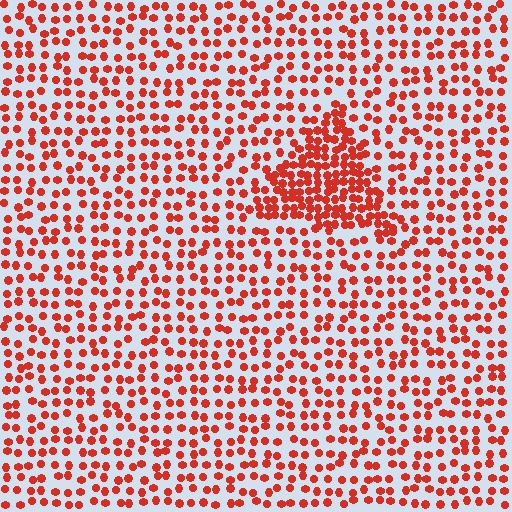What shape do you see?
I see a triangle.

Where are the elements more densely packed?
The elements are more densely packed inside the triangle boundary.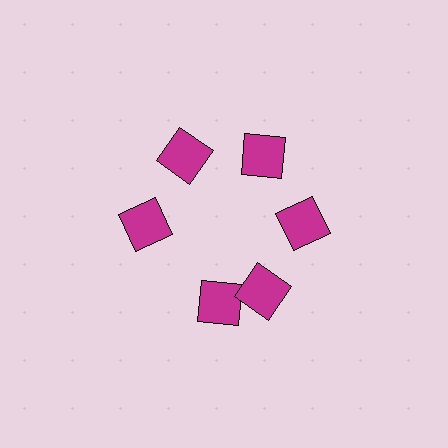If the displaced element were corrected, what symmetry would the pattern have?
It would have 6-fold rotational symmetry — the pattern would map onto itself every 60 degrees.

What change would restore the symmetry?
The symmetry would be restored by rotating it back into even spacing with its neighbors so that all 6 squares sit at equal angles and equal distance from the center.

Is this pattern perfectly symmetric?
No. The 6 magenta squares are arranged in a ring, but one element near the 7 o'clock position is rotated out of alignment along the ring, breaking the 6-fold rotational symmetry.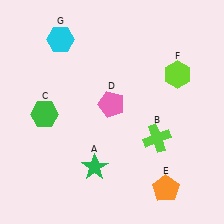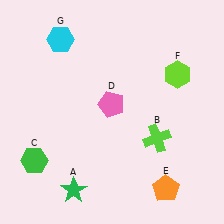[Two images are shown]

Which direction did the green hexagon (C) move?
The green hexagon (C) moved down.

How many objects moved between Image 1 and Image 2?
2 objects moved between the two images.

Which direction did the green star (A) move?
The green star (A) moved down.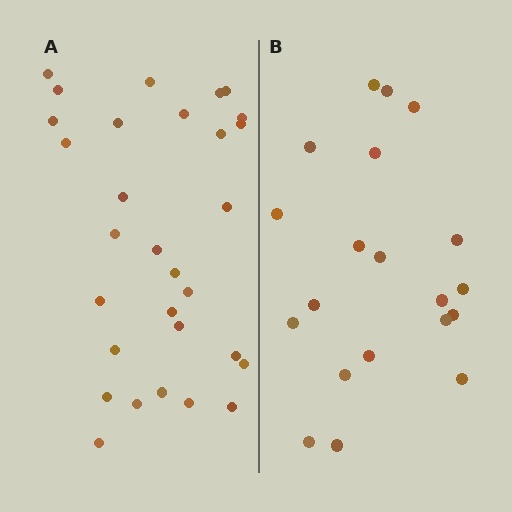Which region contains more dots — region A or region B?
Region A (the left region) has more dots.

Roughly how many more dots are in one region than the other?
Region A has roughly 10 or so more dots than region B.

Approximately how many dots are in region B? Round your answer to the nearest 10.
About 20 dots.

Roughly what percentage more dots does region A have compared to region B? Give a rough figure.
About 50% more.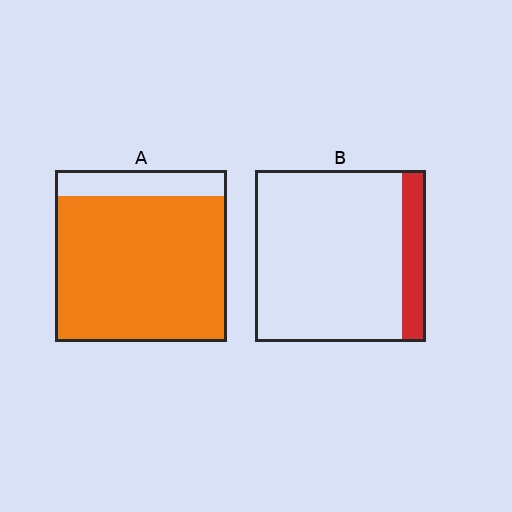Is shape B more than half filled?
No.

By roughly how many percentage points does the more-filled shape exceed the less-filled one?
By roughly 70 percentage points (A over B).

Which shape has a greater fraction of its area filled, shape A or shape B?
Shape A.